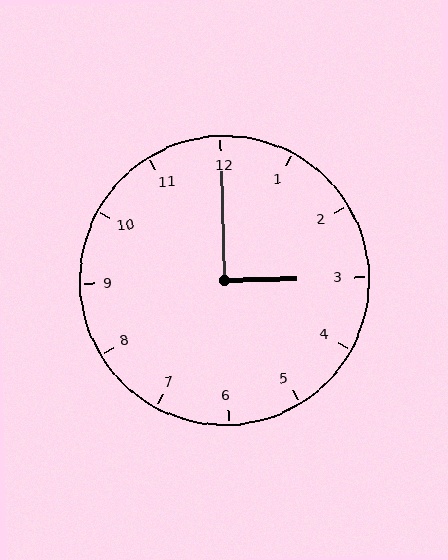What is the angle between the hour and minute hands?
Approximately 90 degrees.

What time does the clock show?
3:00.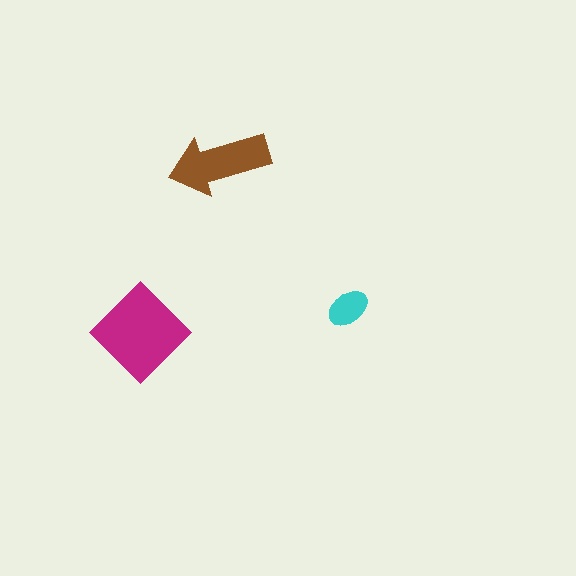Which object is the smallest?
The cyan ellipse.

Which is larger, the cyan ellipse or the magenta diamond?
The magenta diamond.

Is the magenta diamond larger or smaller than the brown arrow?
Larger.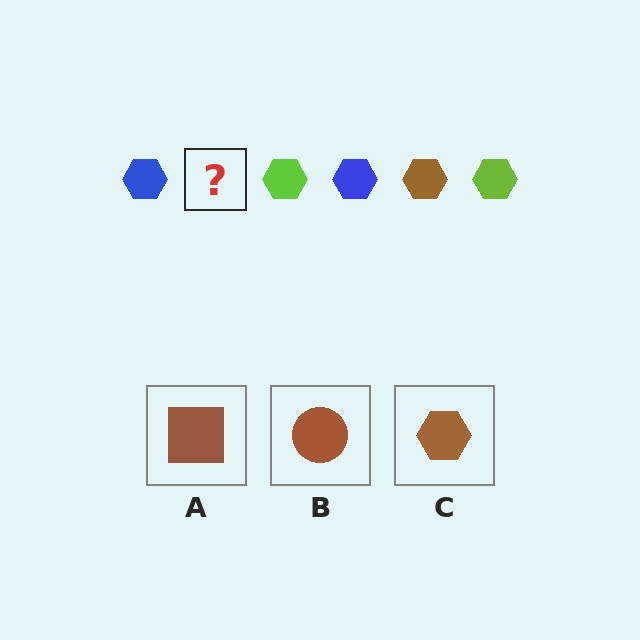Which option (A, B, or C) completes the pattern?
C.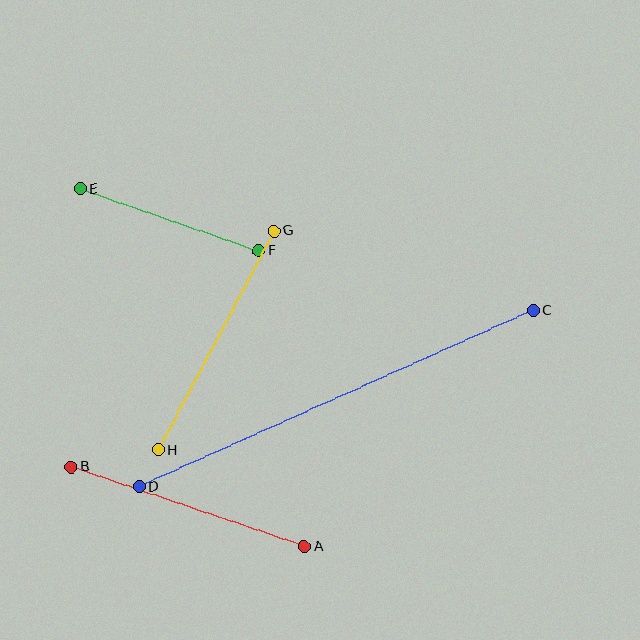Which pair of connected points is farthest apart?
Points C and D are farthest apart.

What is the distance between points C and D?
The distance is approximately 431 pixels.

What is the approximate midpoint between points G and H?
The midpoint is at approximately (216, 340) pixels.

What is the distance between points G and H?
The distance is approximately 248 pixels.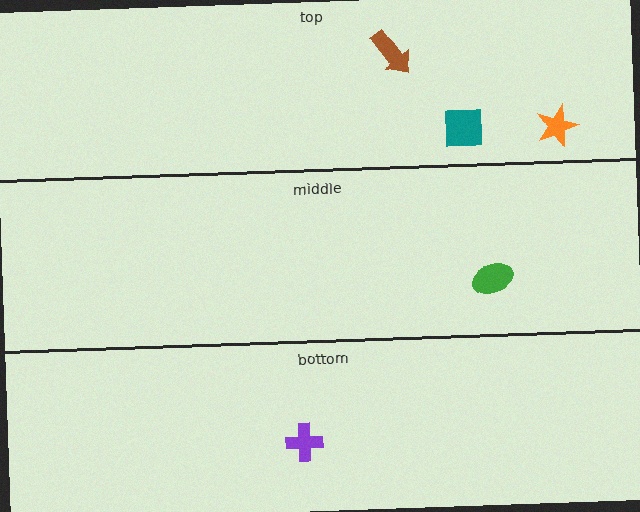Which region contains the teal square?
The top region.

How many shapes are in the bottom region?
1.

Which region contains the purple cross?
The bottom region.